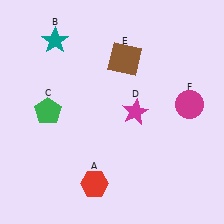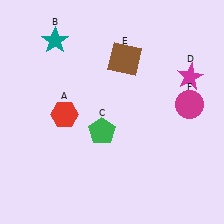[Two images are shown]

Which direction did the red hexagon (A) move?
The red hexagon (A) moved up.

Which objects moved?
The objects that moved are: the red hexagon (A), the green pentagon (C), the magenta star (D).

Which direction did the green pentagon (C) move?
The green pentagon (C) moved right.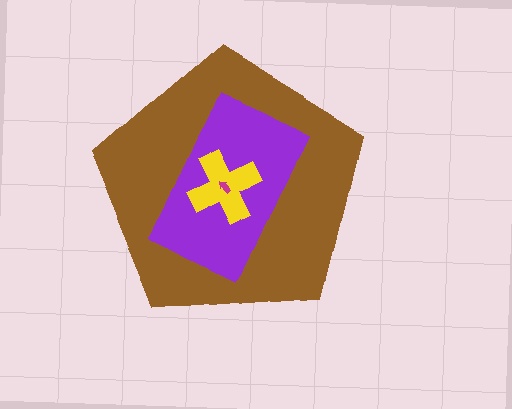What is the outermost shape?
The brown pentagon.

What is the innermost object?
The magenta arrow.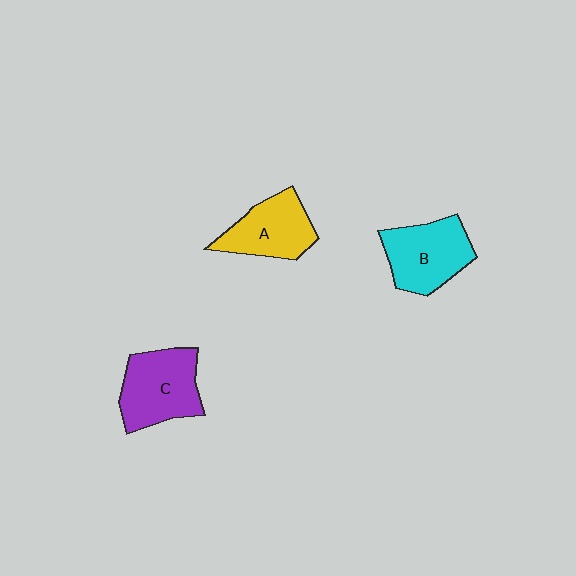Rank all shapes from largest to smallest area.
From largest to smallest: C (purple), B (cyan), A (yellow).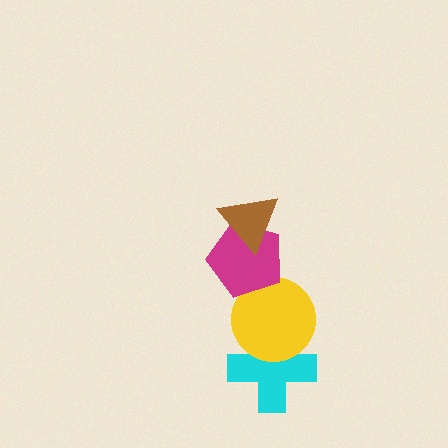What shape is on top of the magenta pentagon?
The brown triangle is on top of the magenta pentagon.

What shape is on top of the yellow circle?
The magenta pentagon is on top of the yellow circle.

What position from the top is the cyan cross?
The cyan cross is 4th from the top.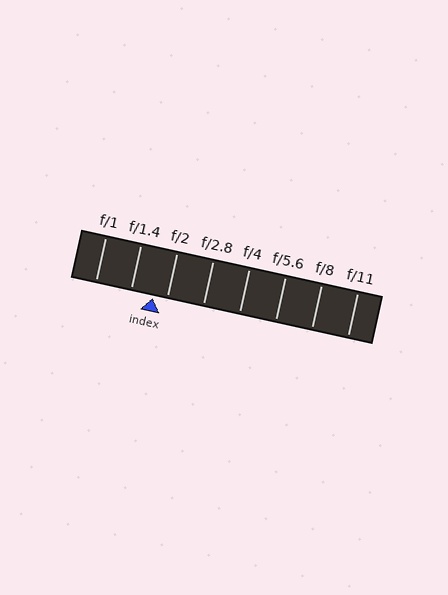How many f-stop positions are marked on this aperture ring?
There are 8 f-stop positions marked.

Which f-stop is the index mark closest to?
The index mark is closest to f/2.